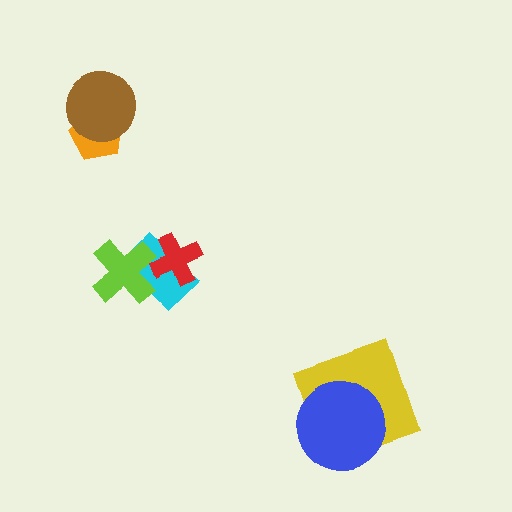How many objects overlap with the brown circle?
1 object overlaps with the brown circle.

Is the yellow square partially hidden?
Yes, it is partially covered by another shape.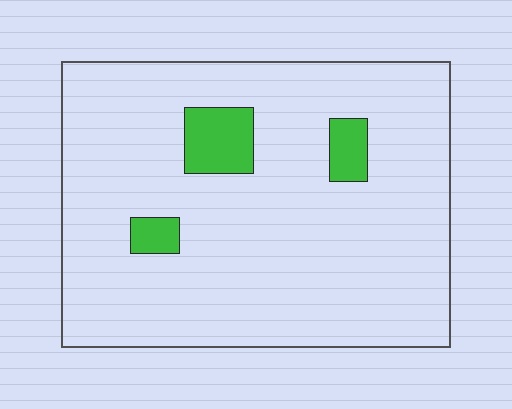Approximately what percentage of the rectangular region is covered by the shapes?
Approximately 10%.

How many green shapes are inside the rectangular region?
3.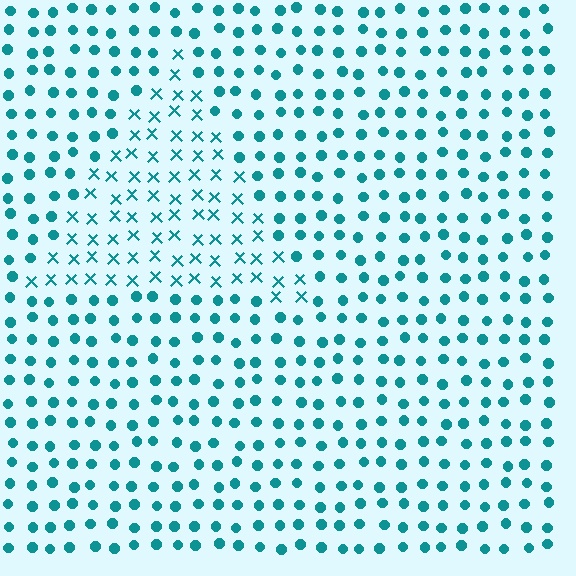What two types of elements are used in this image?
The image uses X marks inside the triangle region and circles outside it.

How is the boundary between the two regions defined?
The boundary is defined by a change in element shape: X marks inside vs. circles outside. All elements share the same color and spacing.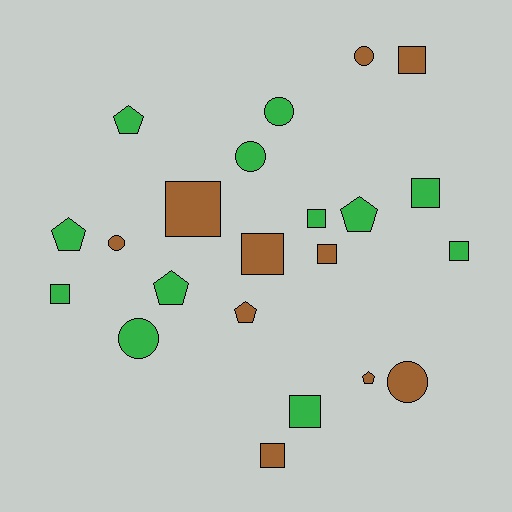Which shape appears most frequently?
Square, with 10 objects.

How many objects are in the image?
There are 22 objects.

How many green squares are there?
There are 5 green squares.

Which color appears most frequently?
Green, with 12 objects.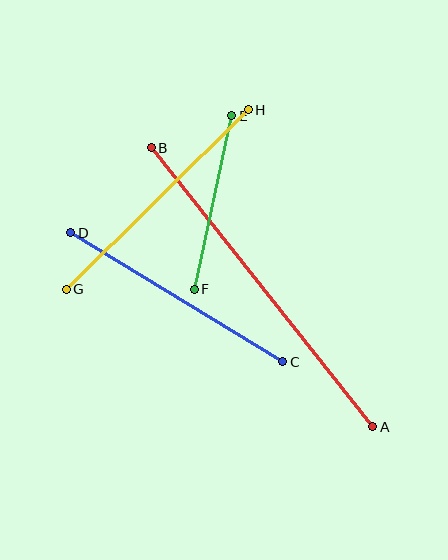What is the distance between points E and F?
The distance is approximately 178 pixels.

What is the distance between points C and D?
The distance is approximately 248 pixels.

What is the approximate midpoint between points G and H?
The midpoint is at approximately (157, 200) pixels.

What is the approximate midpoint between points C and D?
The midpoint is at approximately (177, 297) pixels.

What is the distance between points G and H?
The distance is approximately 256 pixels.